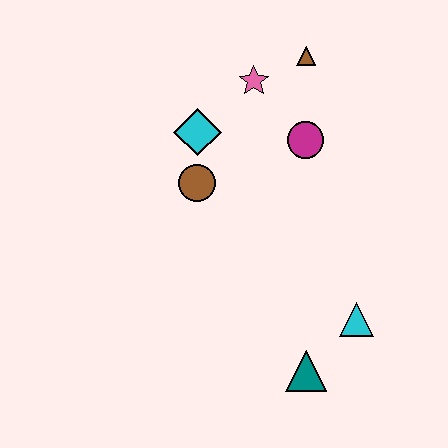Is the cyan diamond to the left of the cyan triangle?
Yes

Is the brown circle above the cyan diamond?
No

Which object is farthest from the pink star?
The teal triangle is farthest from the pink star.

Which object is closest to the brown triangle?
The pink star is closest to the brown triangle.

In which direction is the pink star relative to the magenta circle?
The pink star is above the magenta circle.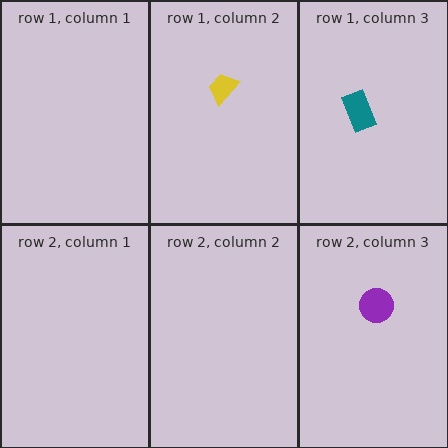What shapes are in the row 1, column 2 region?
The yellow trapezoid.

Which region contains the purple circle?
The row 2, column 3 region.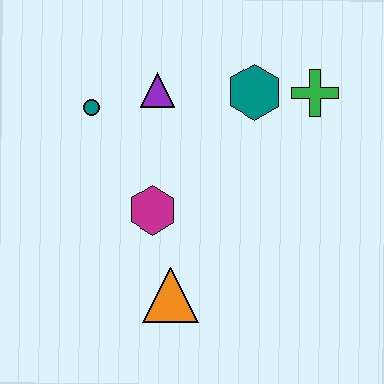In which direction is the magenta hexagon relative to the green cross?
The magenta hexagon is to the left of the green cross.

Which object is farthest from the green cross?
The orange triangle is farthest from the green cross.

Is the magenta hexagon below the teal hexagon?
Yes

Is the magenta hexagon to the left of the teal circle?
No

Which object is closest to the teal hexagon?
The green cross is closest to the teal hexagon.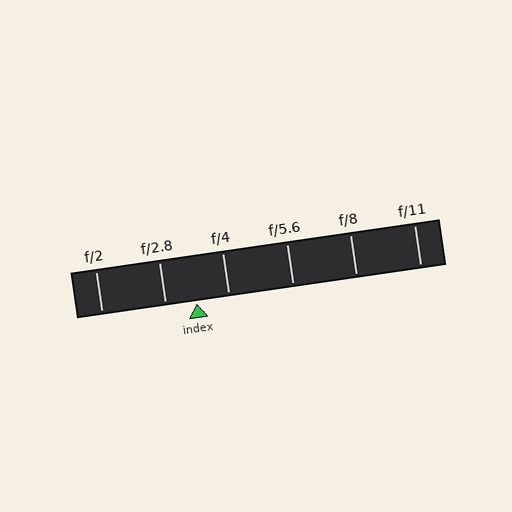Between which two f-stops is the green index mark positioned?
The index mark is between f/2.8 and f/4.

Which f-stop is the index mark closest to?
The index mark is closest to f/2.8.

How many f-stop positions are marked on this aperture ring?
There are 6 f-stop positions marked.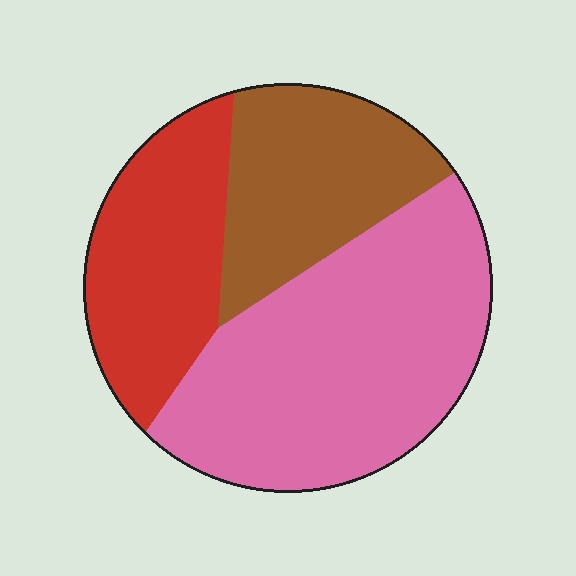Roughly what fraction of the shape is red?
Red takes up between a quarter and a half of the shape.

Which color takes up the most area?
Pink, at roughly 50%.